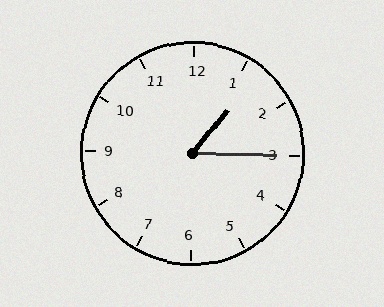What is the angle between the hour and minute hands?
Approximately 52 degrees.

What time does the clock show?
1:15.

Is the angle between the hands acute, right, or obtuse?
It is acute.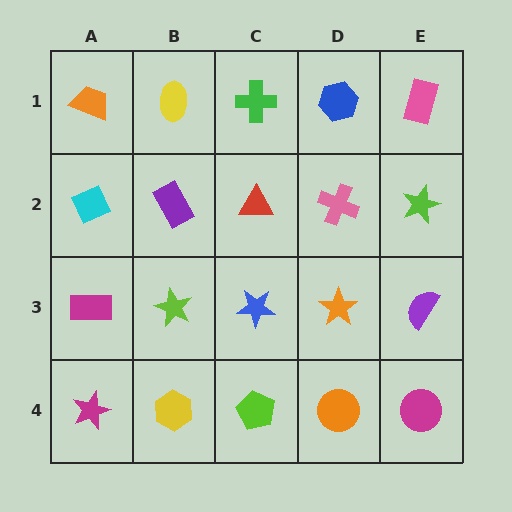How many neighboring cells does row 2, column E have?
3.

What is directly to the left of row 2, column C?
A purple rectangle.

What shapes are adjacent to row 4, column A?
A magenta rectangle (row 3, column A), a yellow hexagon (row 4, column B).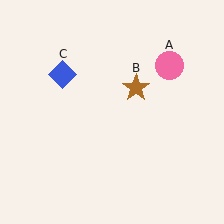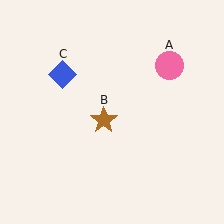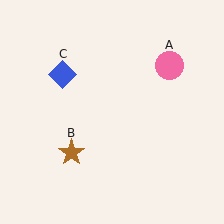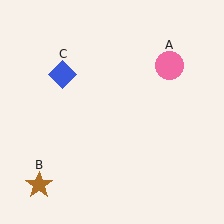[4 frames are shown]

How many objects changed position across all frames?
1 object changed position: brown star (object B).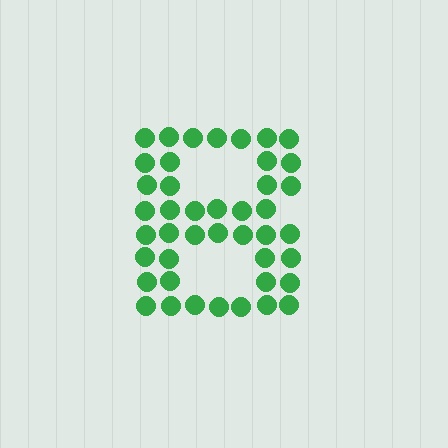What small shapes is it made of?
It is made of small circles.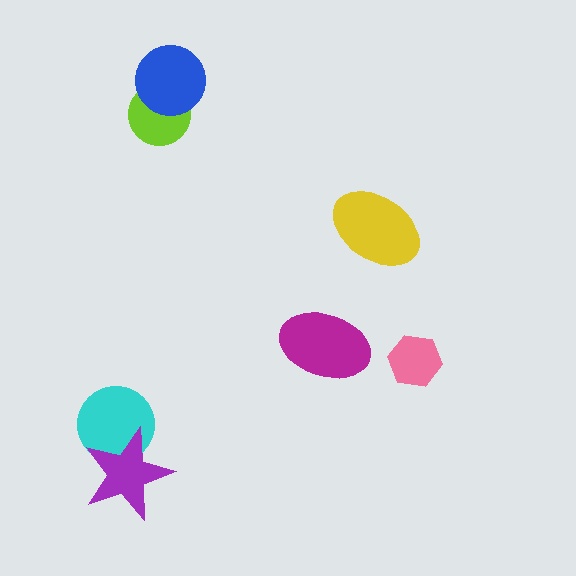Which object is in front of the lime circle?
The blue circle is in front of the lime circle.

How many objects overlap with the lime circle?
1 object overlaps with the lime circle.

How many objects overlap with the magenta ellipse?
0 objects overlap with the magenta ellipse.